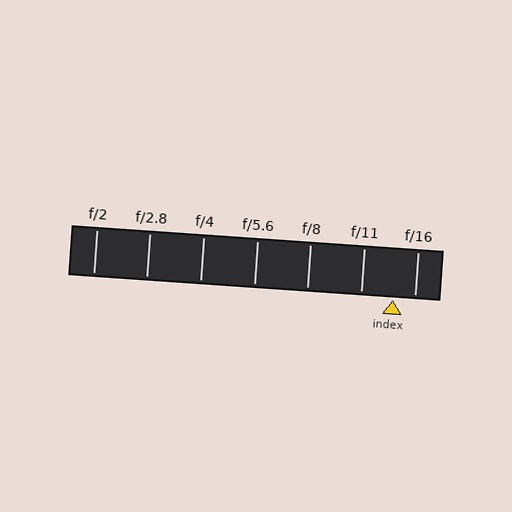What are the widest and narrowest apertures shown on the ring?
The widest aperture shown is f/2 and the narrowest is f/16.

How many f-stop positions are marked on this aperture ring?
There are 7 f-stop positions marked.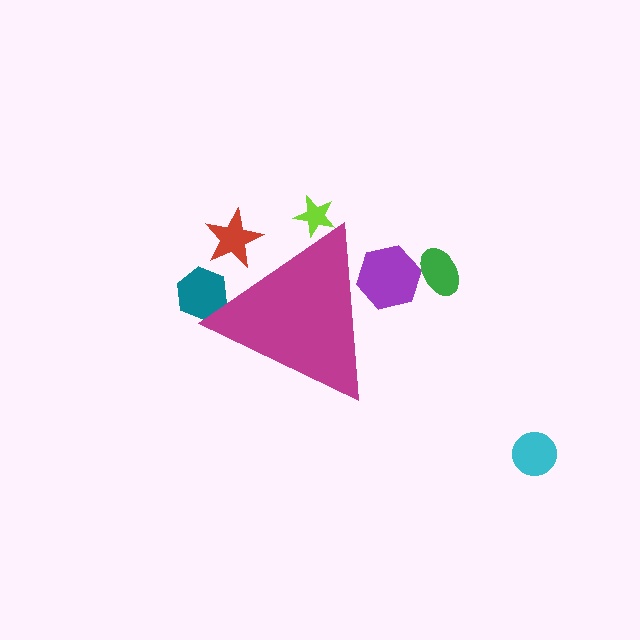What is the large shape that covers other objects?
A magenta triangle.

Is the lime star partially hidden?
Yes, the lime star is partially hidden behind the magenta triangle.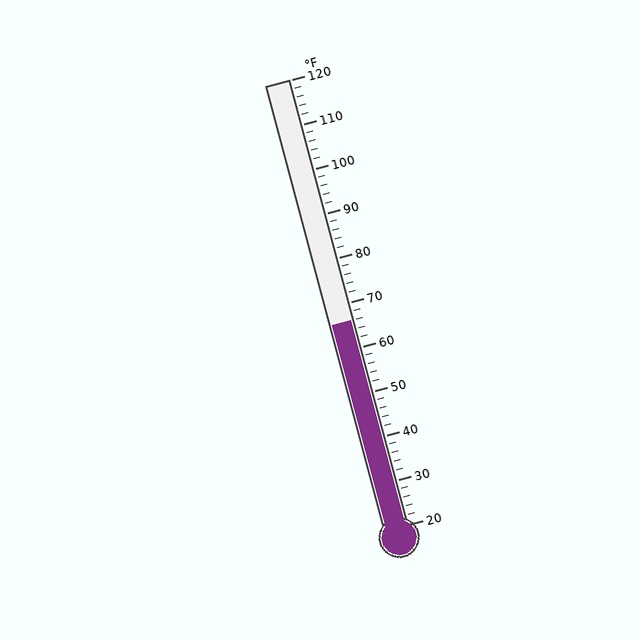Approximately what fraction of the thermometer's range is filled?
The thermometer is filled to approximately 45% of its range.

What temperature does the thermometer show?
The thermometer shows approximately 66°F.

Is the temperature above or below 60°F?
The temperature is above 60°F.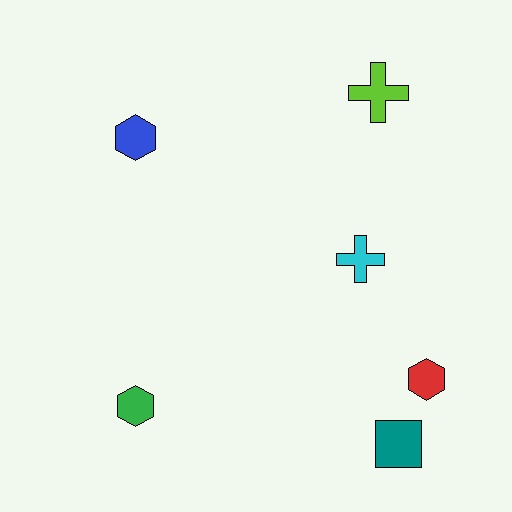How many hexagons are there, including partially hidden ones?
There are 3 hexagons.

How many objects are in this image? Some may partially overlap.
There are 6 objects.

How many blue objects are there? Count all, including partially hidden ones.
There is 1 blue object.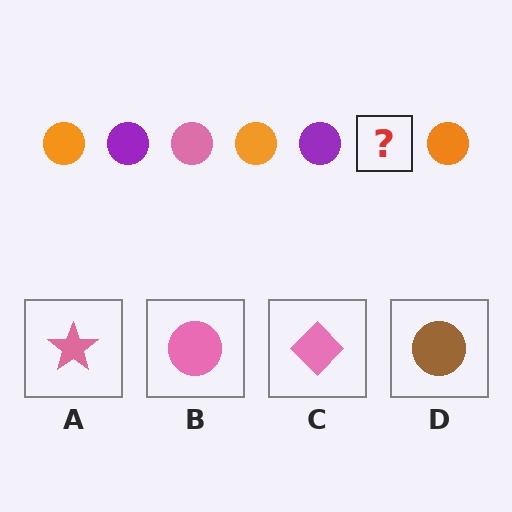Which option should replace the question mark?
Option B.